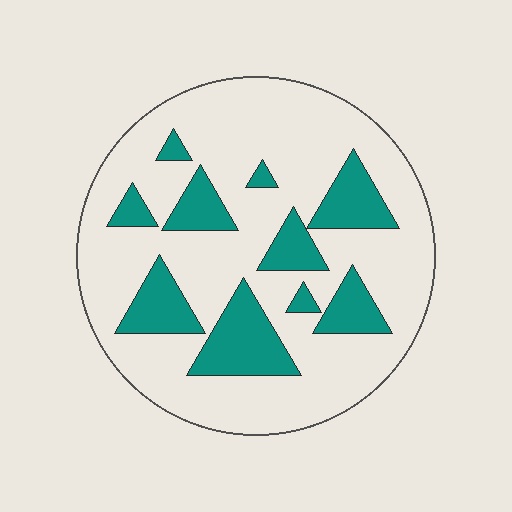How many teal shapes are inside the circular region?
10.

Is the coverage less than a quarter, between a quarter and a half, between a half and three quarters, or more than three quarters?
Less than a quarter.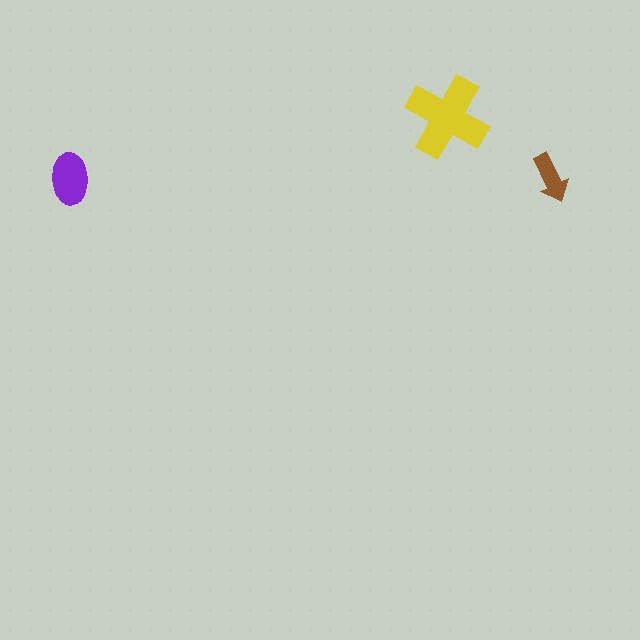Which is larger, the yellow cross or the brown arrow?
The yellow cross.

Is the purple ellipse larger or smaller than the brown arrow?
Larger.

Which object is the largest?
The yellow cross.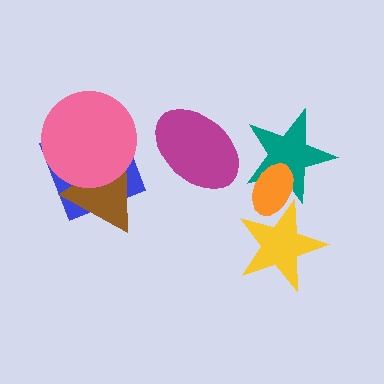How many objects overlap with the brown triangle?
2 objects overlap with the brown triangle.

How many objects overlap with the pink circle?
2 objects overlap with the pink circle.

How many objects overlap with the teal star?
1 object overlaps with the teal star.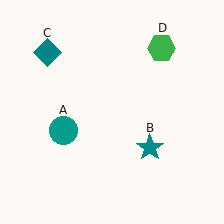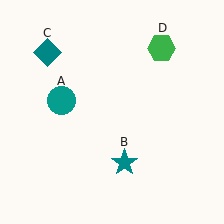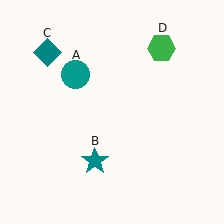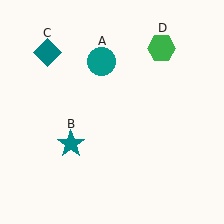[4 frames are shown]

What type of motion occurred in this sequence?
The teal circle (object A), teal star (object B) rotated clockwise around the center of the scene.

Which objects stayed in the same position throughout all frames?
Teal diamond (object C) and green hexagon (object D) remained stationary.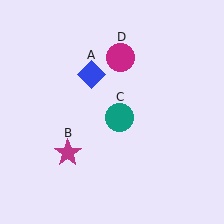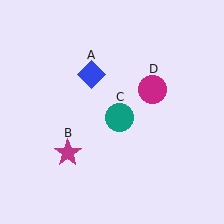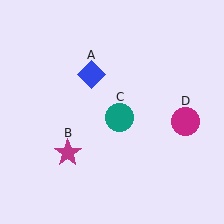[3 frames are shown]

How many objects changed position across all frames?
1 object changed position: magenta circle (object D).